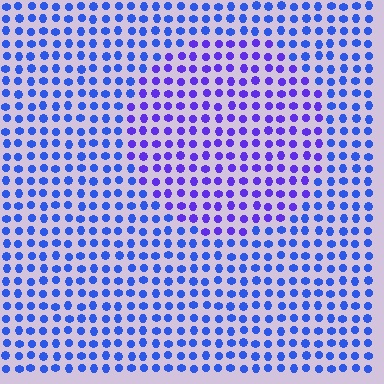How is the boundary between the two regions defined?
The boundary is defined purely by a slight shift in hue (about 31 degrees). Spacing, size, and orientation are identical on both sides.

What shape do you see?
I see a circle.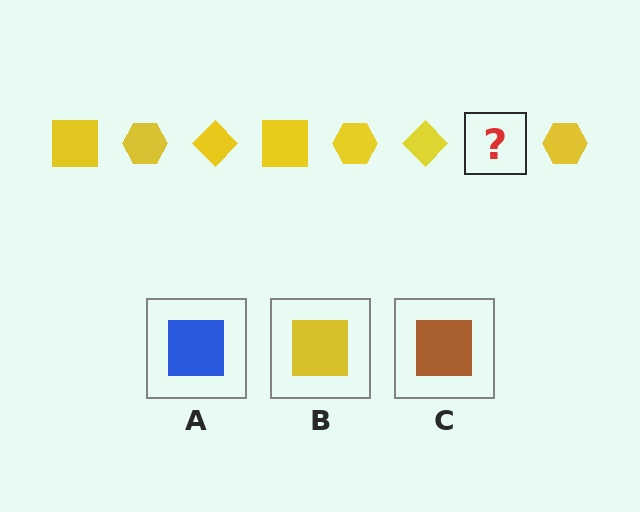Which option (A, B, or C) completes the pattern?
B.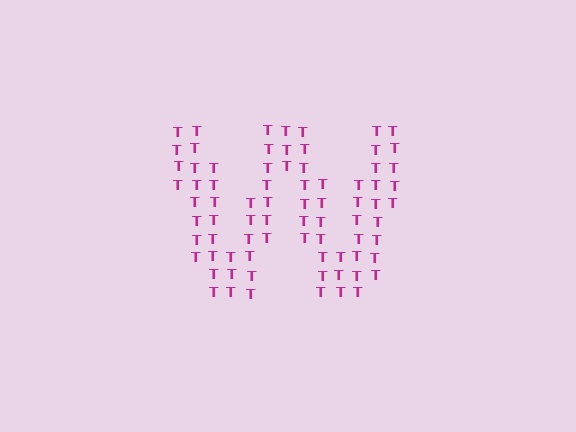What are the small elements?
The small elements are letter T's.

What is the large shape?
The large shape is the letter W.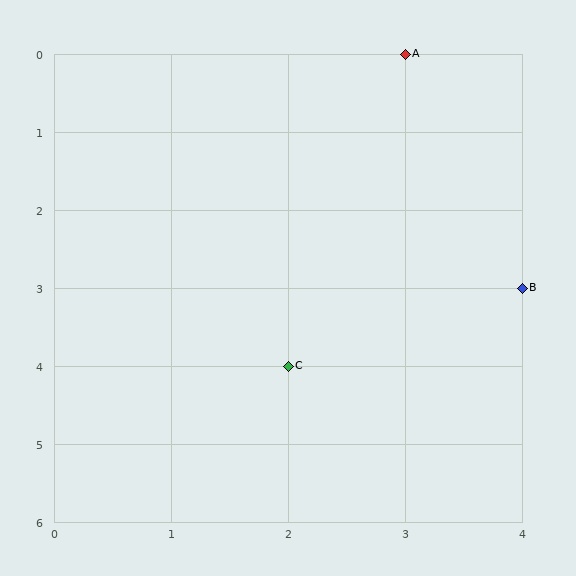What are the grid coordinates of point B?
Point B is at grid coordinates (4, 3).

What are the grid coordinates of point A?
Point A is at grid coordinates (3, 0).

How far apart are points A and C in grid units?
Points A and C are 1 column and 4 rows apart (about 4.1 grid units diagonally).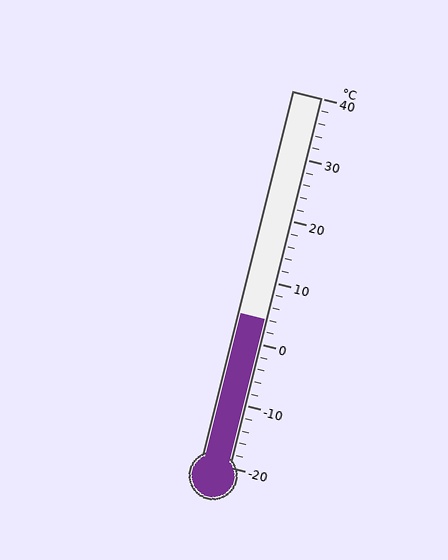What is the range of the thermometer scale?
The thermometer scale ranges from -20°C to 40°C.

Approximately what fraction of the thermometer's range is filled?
The thermometer is filled to approximately 40% of its range.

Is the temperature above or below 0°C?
The temperature is above 0°C.